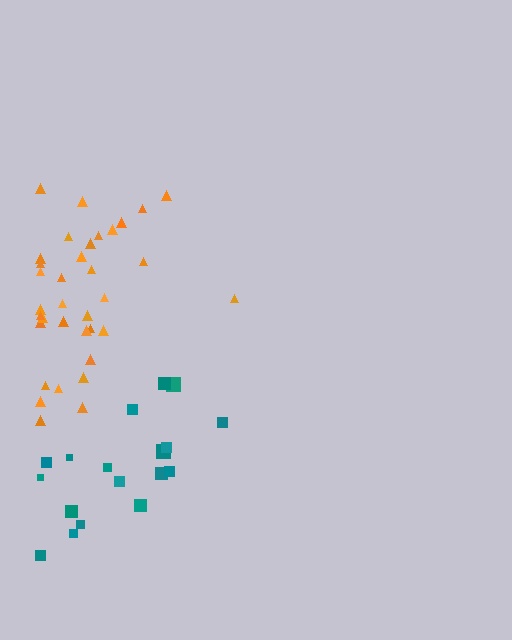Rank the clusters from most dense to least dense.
orange, teal.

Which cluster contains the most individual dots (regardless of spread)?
Orange (35).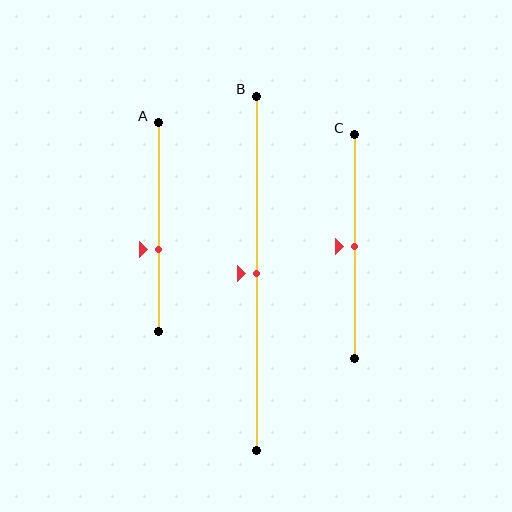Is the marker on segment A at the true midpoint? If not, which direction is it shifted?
No, the marker on segment A is shifted downward by about 11% of the segment length.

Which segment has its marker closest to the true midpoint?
Segment B has its marker closest to the true midpoint.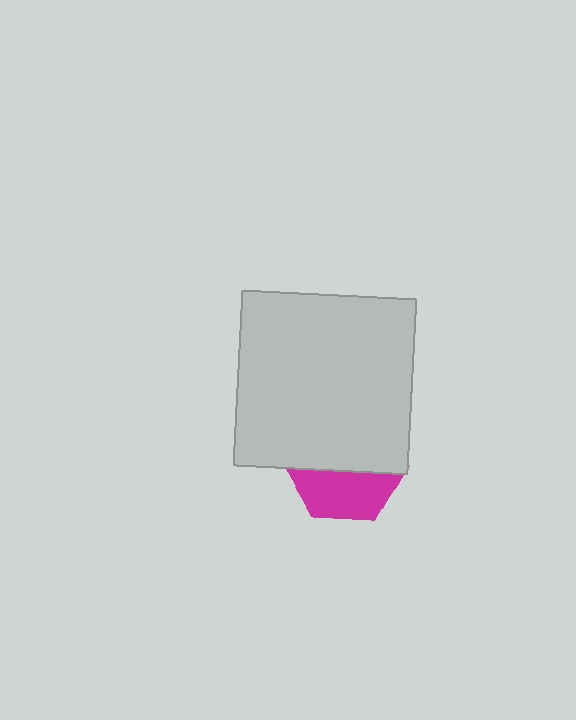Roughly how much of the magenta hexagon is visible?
A small part of it is visible (roughly 40%).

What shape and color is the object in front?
The object in front is a light gray square.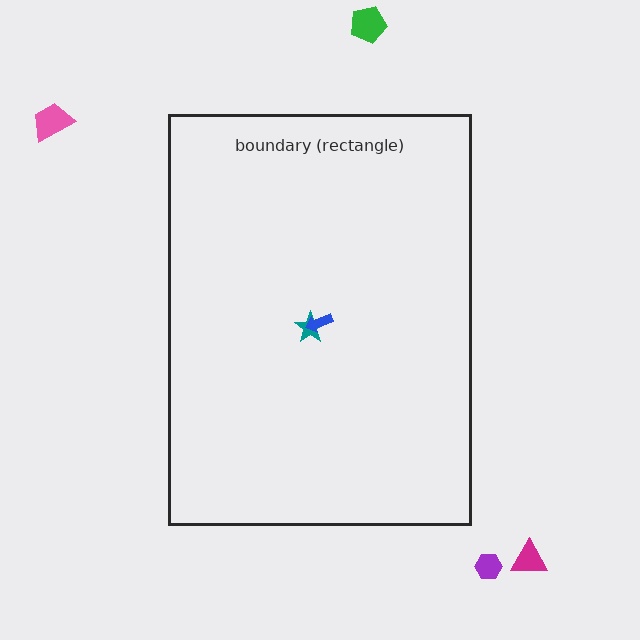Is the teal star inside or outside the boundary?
Inside.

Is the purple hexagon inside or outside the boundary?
Outside.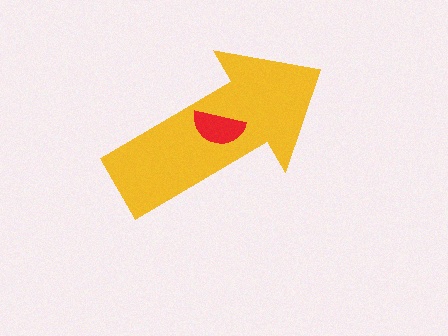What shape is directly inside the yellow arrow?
The red semicircle.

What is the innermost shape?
The red semicircle.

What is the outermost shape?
The yellow arrow.